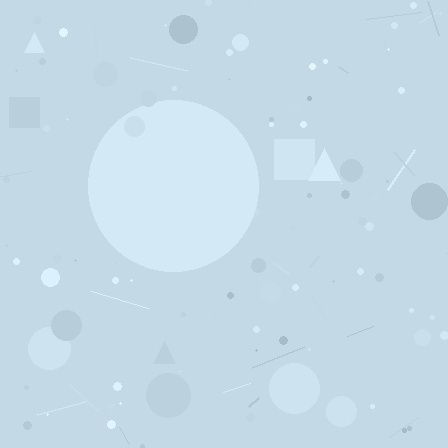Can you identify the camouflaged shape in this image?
The camouflaged shape is a circle.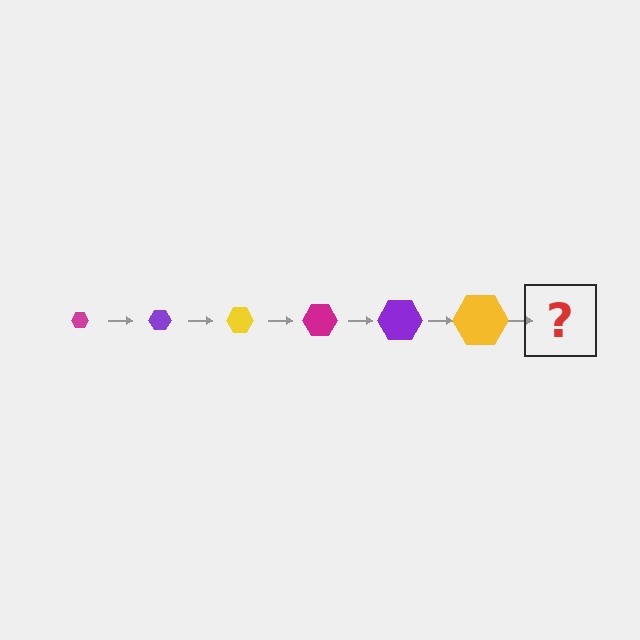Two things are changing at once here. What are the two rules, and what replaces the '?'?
The two rules are that the hexagon grows larger each step and the color cycles through magenta, purple, and yellow. The '?' should be a magenta hexagon, larger than the previous one.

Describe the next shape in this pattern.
It should be a magenta hexagon, larger than the previous one.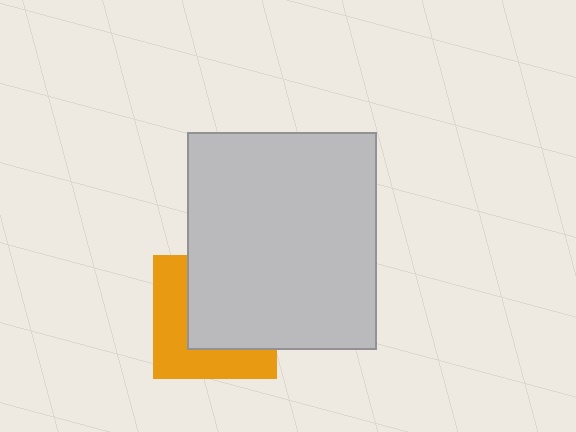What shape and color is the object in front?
The object in front is a light gray rectangle.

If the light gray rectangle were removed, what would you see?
You would see the complete orange square.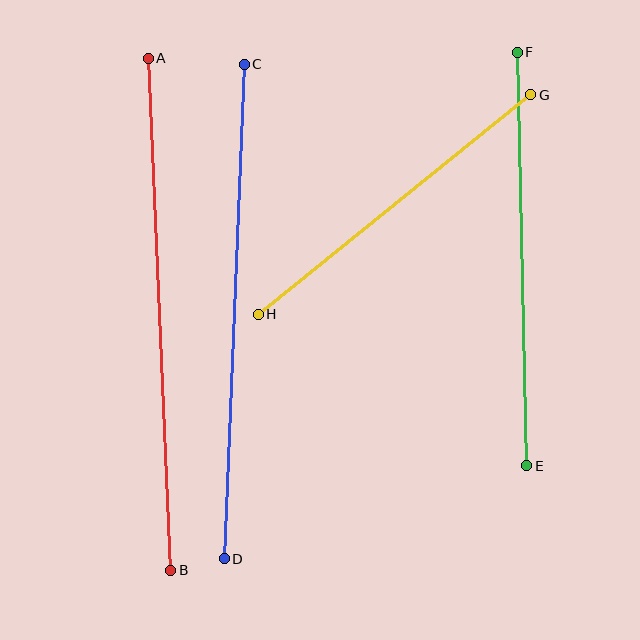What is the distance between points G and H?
The distance is approximately 350 pixels.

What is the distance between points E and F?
The distance is approximately 414 pixels.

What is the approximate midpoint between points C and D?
The midpoint is at approximately (234, 311) pixels.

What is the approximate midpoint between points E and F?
The midpoint is at approximately (522, 259) pixels.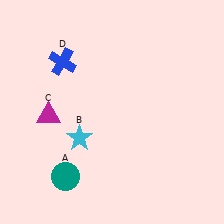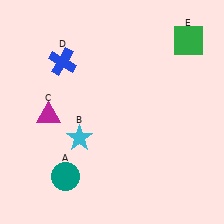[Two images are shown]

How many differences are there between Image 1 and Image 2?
There is 1 difference between the two images.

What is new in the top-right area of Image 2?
A green square (E) was added in the top-right area of Image 2.